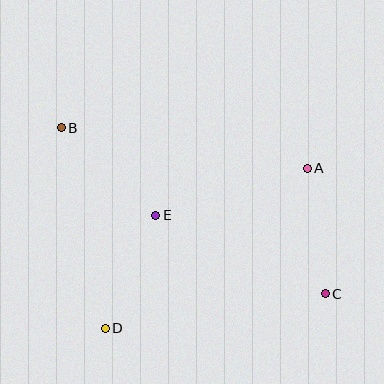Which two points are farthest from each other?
Points B and C are farthest from each other.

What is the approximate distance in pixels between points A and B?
The distance between A and B is approximately 250 pixels.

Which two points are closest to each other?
Points D and E are closest to each other.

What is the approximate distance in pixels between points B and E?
The distance between B and E is approximately 129 pixels.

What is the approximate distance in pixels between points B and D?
The distance between B and D is approximately 205 pixels.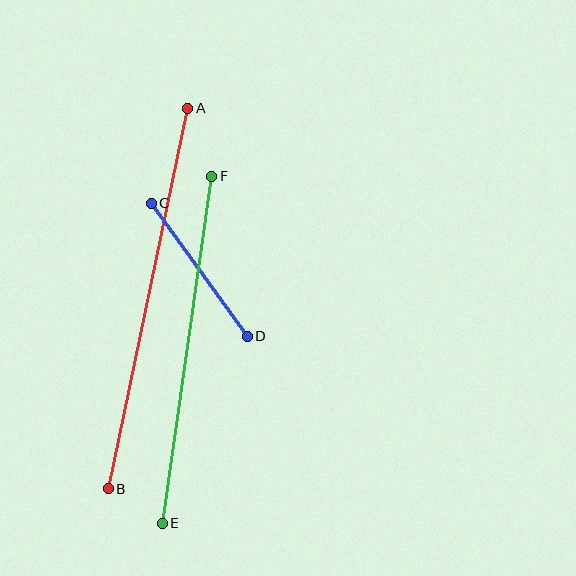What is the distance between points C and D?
The distance is approximately 164 pixels.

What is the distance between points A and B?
The distance is approximately 389 pixels.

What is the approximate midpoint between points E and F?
The midpoint is at approximately (187, 350) pixels.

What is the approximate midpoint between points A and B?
The midpoint is at approximately (148, 298) pixels.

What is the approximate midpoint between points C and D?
The midpoint is at approximately (199, 270) pixels.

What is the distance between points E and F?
The distance is approximately 350 pixels.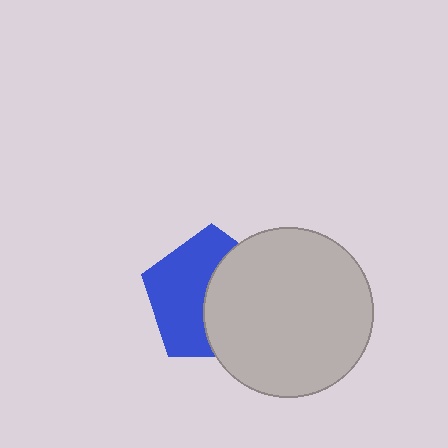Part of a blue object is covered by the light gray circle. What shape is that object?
It is a pentagon.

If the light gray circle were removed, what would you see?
You would see the complete blue pentagon.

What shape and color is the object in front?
The object in front is a light gray circle.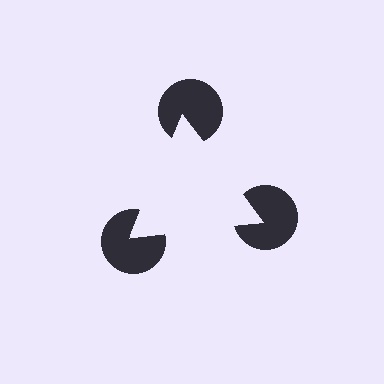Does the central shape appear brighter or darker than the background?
It typically appears slightly brighter than the background, even though no actual brightness change is drawn.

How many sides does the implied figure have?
3 sides.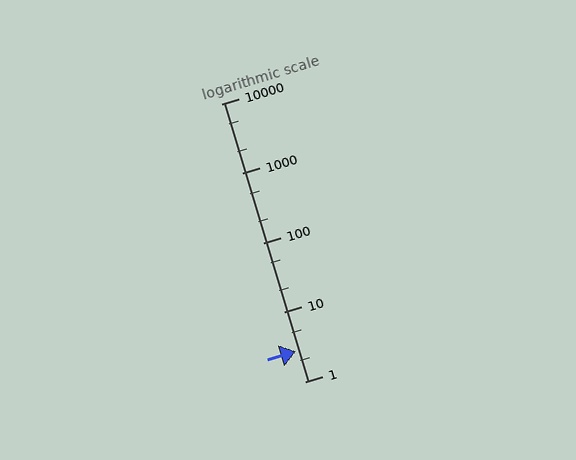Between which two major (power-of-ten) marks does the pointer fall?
The pointer is between 1 and 10.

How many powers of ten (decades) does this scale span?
The scale spans 4 decades, from 1 to 10000.